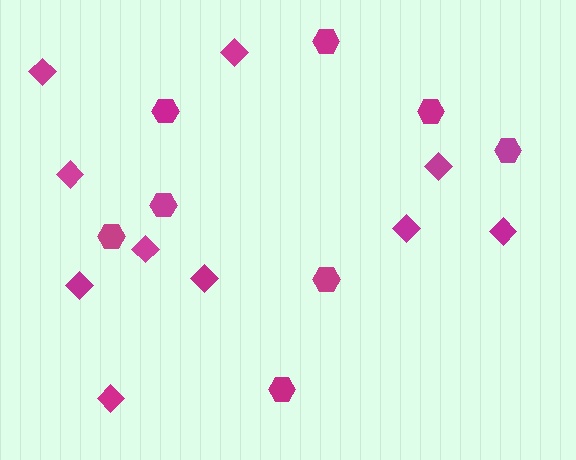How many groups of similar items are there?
There are 2 groups: one group of diamonds (10) and one group of hexagons (8).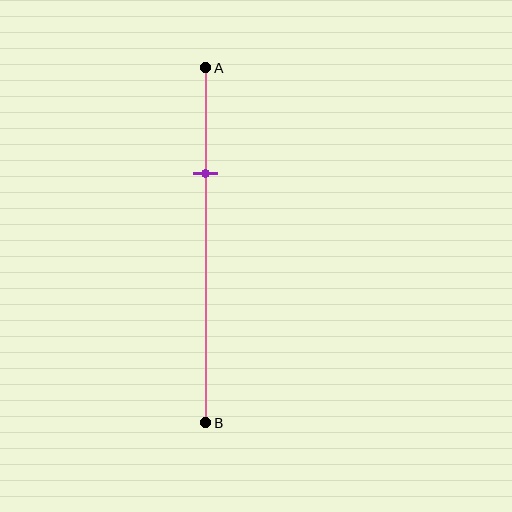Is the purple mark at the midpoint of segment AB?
No, the mark is at about 30% from A, not at the 50% midpoint.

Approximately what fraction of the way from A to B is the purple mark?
The purple mark is approximately 30% of the way from A to B.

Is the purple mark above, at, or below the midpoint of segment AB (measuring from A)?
The purple mark is above the midpoint of segment AB.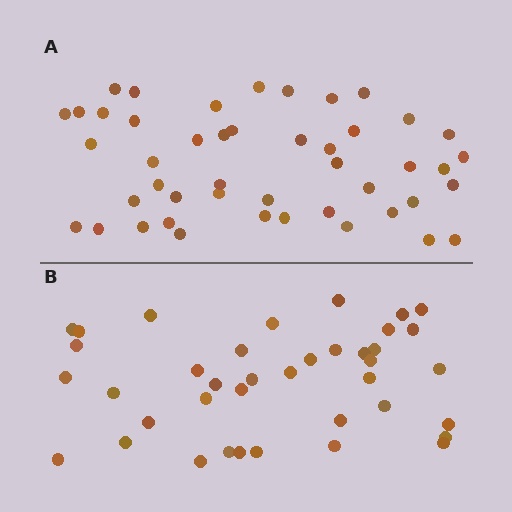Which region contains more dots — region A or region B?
Region A (the top region) has more dots.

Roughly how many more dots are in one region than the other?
Region A has roughly 8 or so more dots than region B.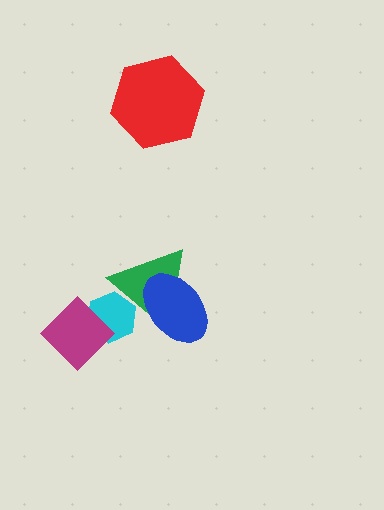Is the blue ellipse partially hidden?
No, no other shape covers it.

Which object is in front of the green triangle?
The blue ellipse is in front of the green triangle.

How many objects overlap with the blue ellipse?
1 object overlaps with the blue ellipse.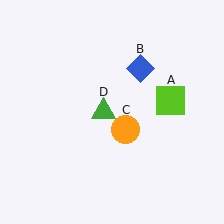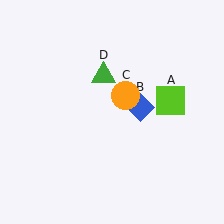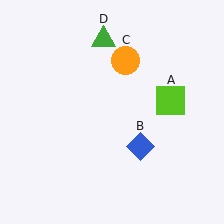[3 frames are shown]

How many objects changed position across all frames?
3 objects changed position: blue diamond (object B), orange circle (object C), green triangle (object D).